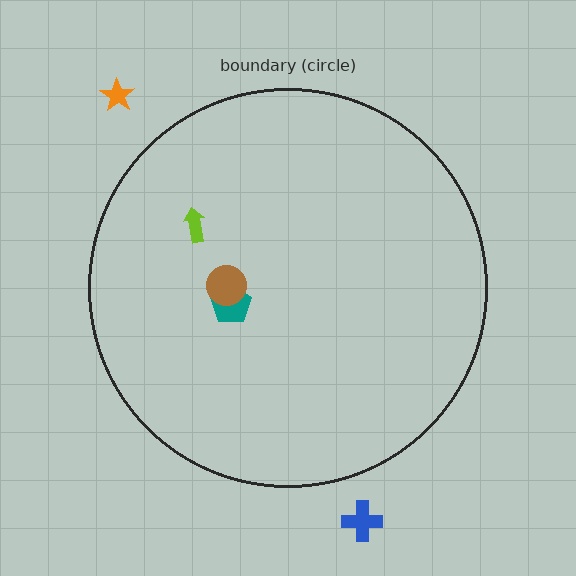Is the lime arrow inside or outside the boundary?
Inside.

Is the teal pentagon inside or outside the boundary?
Inside.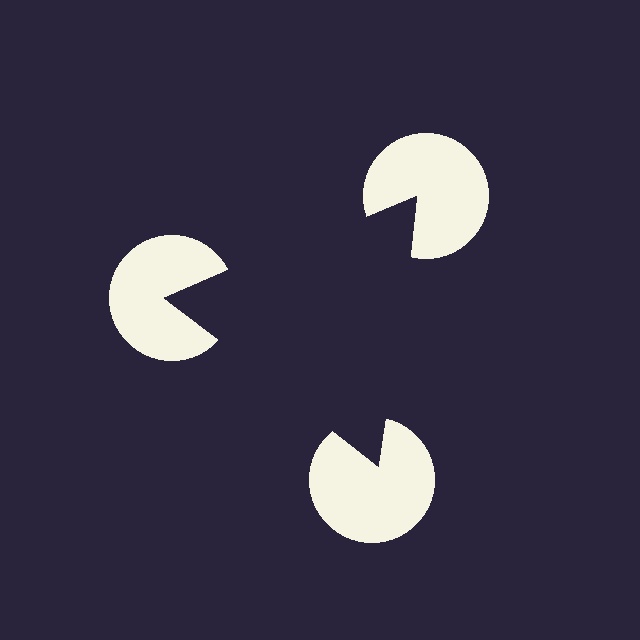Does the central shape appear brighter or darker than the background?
It typically appears slightly darker than the background, even though no actual brightness change is drawn.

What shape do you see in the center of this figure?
An illusory triangle — its edges are inferred from the aligned wedge cuts in the pac-man discs, not physically drawn.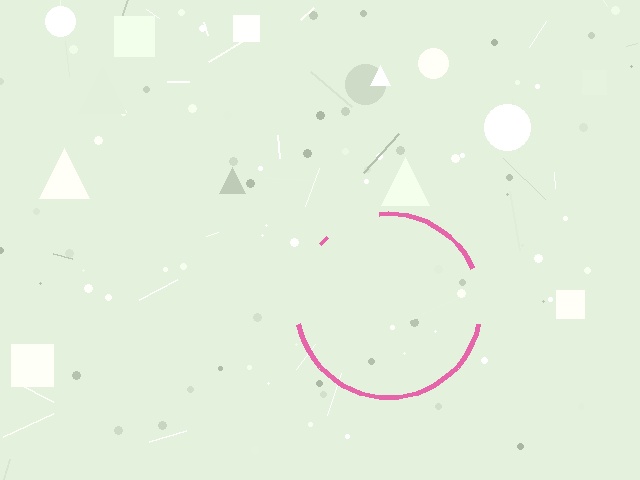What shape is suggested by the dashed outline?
The dashed outline suggests a circle.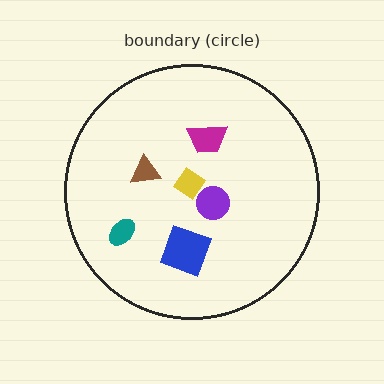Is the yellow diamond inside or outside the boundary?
Inside.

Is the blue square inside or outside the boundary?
Inside.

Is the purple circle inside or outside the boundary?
Inside.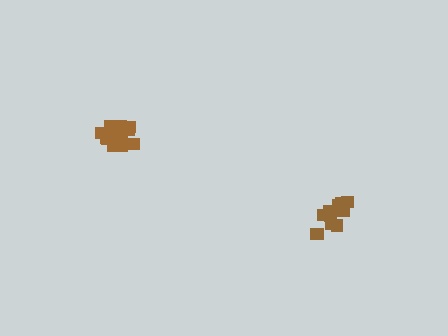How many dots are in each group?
Group 1: 13 dots, Group 2: 16 dots (29 total).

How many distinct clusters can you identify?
There are 2 distinct clusters.